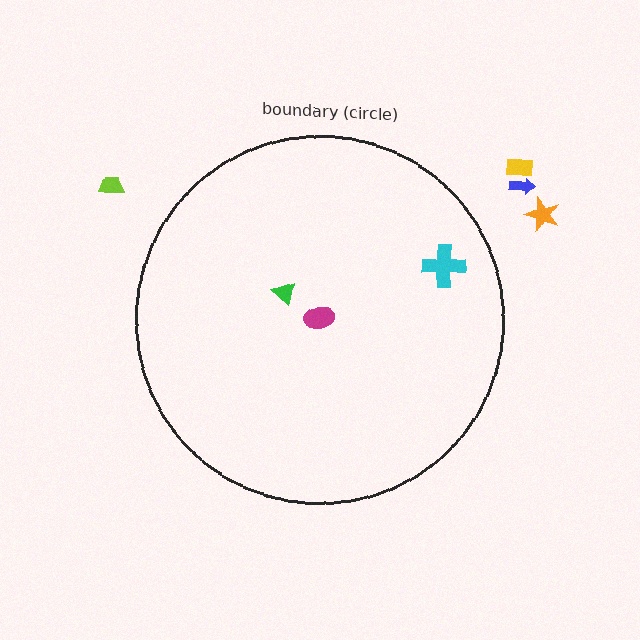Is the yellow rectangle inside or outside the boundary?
Outside.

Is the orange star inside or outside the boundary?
Outside.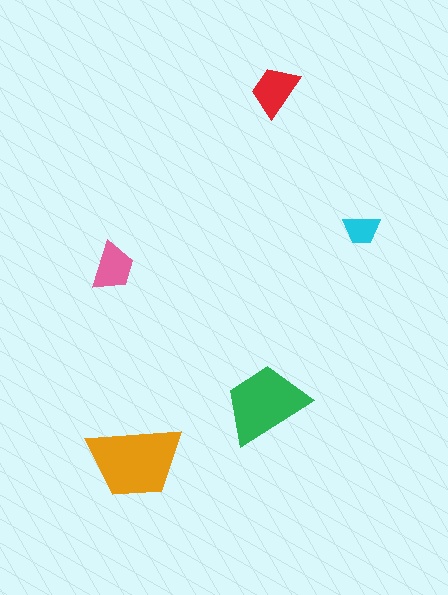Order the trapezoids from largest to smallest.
the orange one, the green one, the red one, the pink one, the cyan one.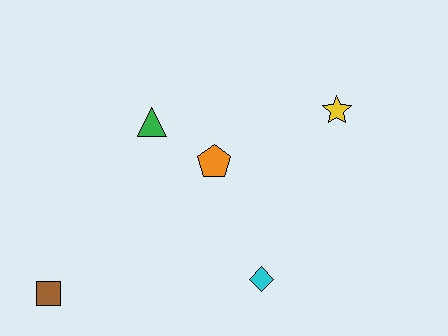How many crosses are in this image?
There are no crosses.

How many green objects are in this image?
There is 1 green object.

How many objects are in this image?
There are 5 objects.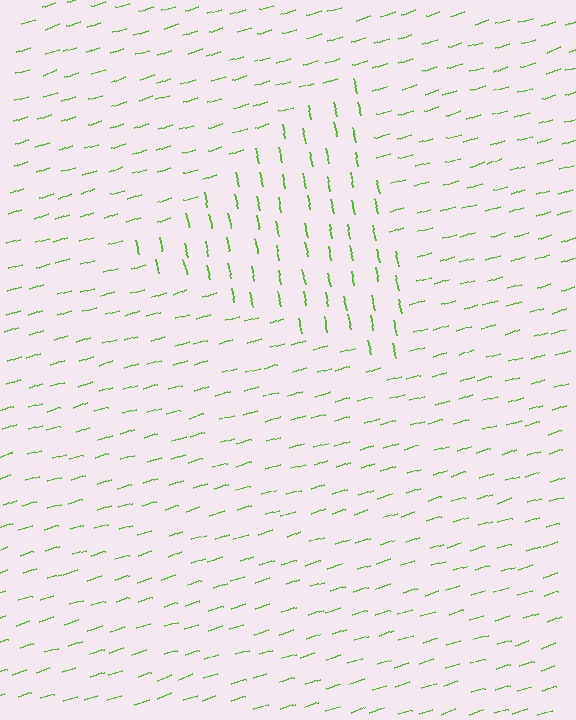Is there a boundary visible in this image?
Yes, there is a texture boundary formed by a change in line orientation.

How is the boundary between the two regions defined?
The boundary is defined purely by a change in line orientation (approximately 85 degrees difference). All lines are the same color and thickness.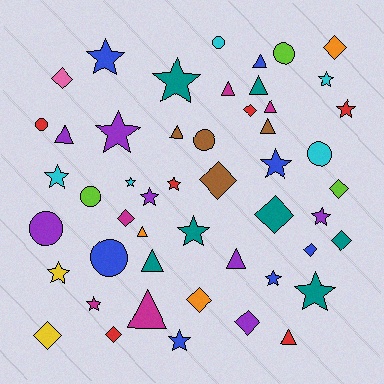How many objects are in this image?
There are 50 objects.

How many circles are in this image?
There are 8 circles.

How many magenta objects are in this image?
There are 5 magenta objects.